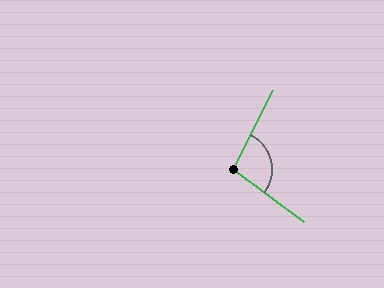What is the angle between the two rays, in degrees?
Approximately 100 degrees.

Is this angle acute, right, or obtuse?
It is obtuse.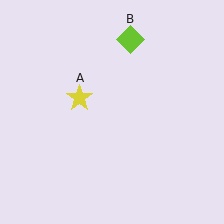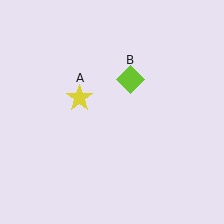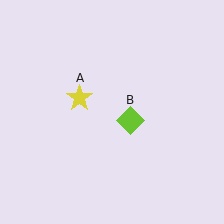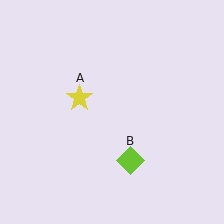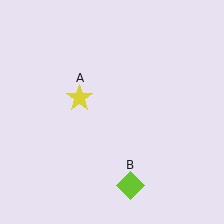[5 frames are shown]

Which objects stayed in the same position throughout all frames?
Yellow star (object A) remained stationary.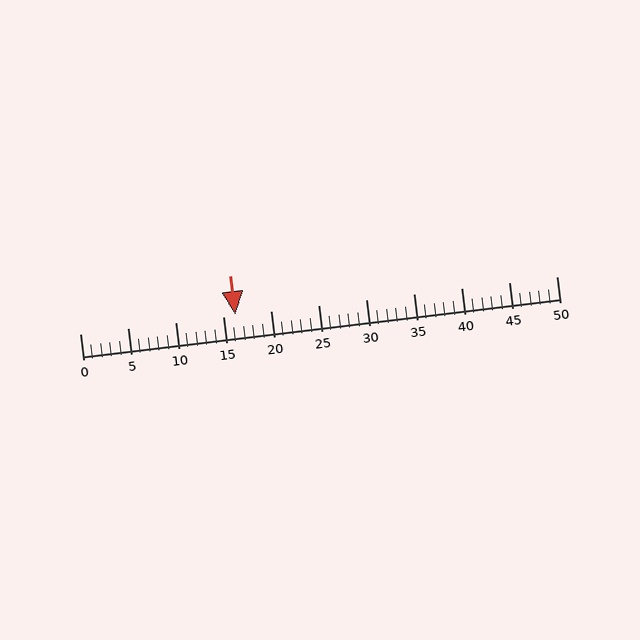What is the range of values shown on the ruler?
The ruler shows values from 0 to 50.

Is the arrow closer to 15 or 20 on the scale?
The arrow is closer to 15.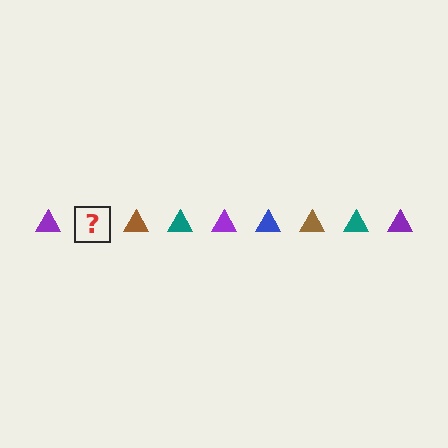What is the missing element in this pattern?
The missing element is a blue triangle.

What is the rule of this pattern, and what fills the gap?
The rule is that the pattern cycles through purple, blue, brown, teal triangles. The gap should be filled with a blue triangle.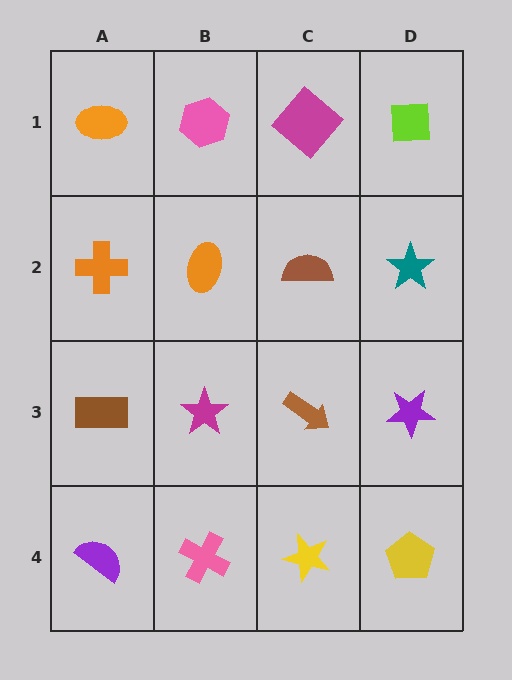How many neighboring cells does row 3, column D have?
3.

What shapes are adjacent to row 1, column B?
An orange ellipse (row 2, column B), an orange ellipse (row 1, column A), a magenta diamond (row 1, column C).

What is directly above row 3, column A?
An orange cross.